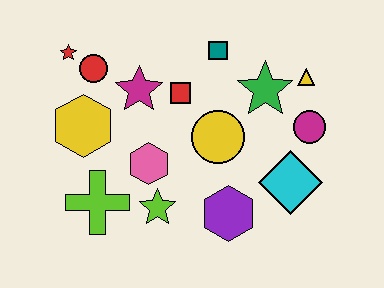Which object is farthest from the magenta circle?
The red star is farthest from the magenta circle.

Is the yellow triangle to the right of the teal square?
Yes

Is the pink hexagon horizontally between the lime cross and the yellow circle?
Yes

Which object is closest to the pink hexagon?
The lime star is closest to the pink hexagon.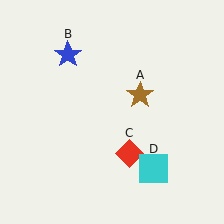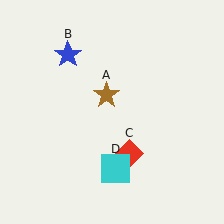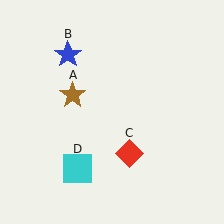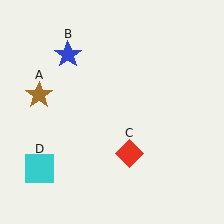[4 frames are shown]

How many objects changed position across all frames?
2 objects changed position: brown star (object A), cyan square (object D).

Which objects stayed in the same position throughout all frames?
Blue star (object B) and red diamond (object C) remained stationary.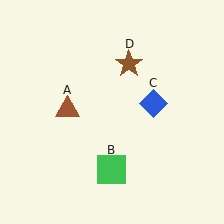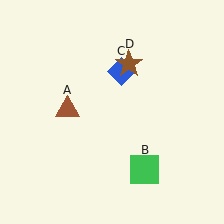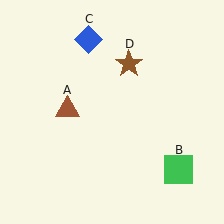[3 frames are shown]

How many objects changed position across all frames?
2 objects changed position: green square (object B), blue diamond (object C).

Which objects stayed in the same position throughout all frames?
Brown triangle (object A) and brown star (object D) remained stationary.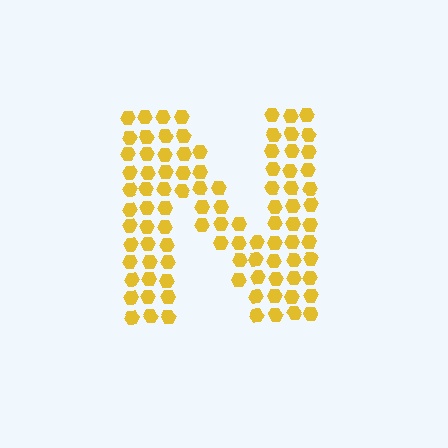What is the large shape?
The large shape is the letter N.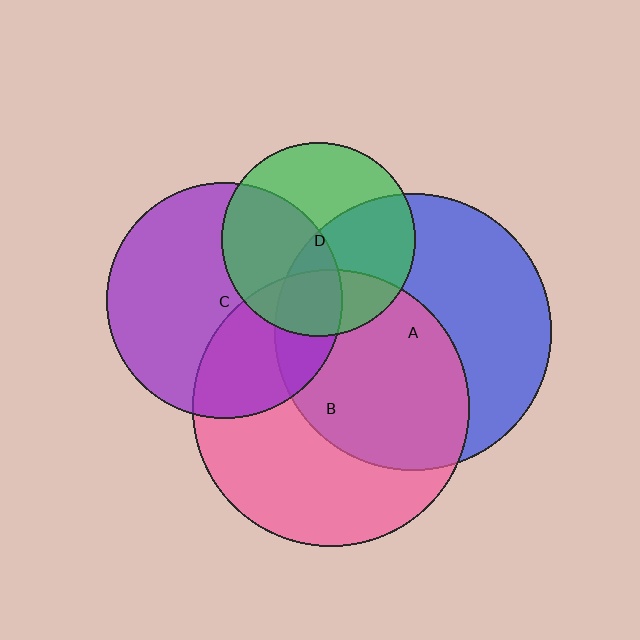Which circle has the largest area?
Circle B (pink).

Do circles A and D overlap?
Yes.